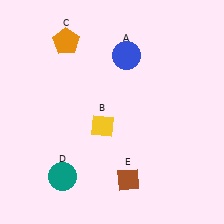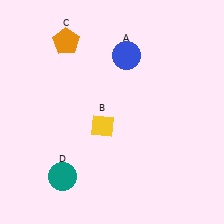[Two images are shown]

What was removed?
The brown diamond (E) was removed in Image 2.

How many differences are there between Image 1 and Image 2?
There is 1 difference between the two images.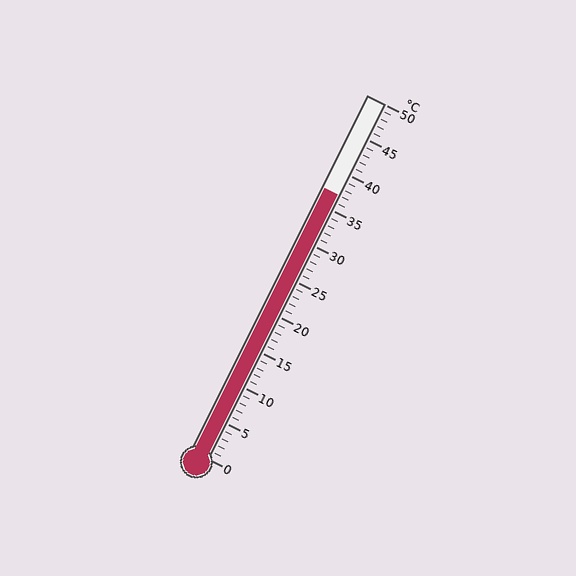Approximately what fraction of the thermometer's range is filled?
The thermometer is filled to approximately 75% of its range.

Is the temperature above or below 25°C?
The temperature is above 25°C.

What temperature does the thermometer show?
The thermometer shows approximately 37°C.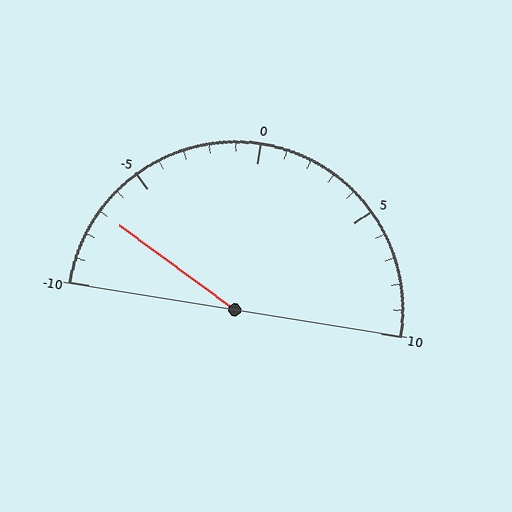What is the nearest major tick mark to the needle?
The nearest major tick mark is -5.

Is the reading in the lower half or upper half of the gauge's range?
The reading is in the lower half of the range (-10 to 10).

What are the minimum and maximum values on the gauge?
The gauge ranges from -10 to 10.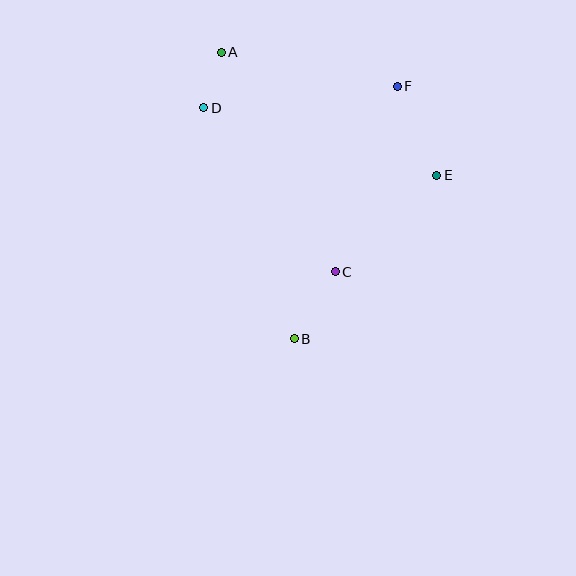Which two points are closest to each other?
Points A and D are closest to each other.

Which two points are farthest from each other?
Points A and B are farthest from each other.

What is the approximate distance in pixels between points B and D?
The distance between B and D is approximately 248 pixels.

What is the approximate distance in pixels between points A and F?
The distance between A and F is approximately 179 pixels.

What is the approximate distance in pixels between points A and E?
The distance between A and E is approximately 248 pixels.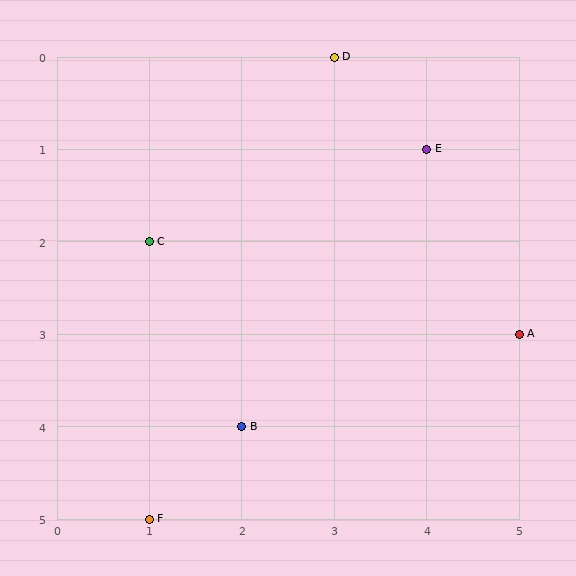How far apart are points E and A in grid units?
Points E and A are 1 column and 2 rows apart (about 2.2 grid units diagonally).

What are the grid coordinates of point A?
Point A is at grid coordinates (5, 3).